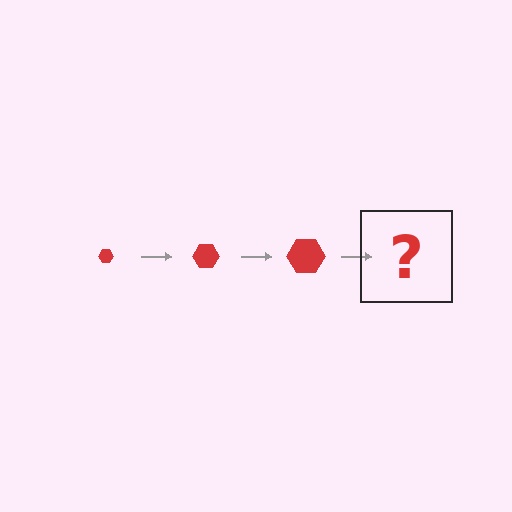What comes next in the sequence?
The next element should be a red hexagon, larger than the previous one.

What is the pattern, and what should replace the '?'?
The pattern is that the hexagon gets progressively larger each step. The '?' should be a red hexagon, larger than the previous one.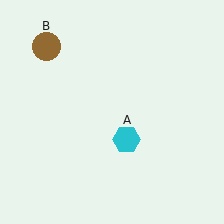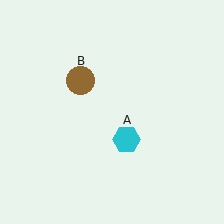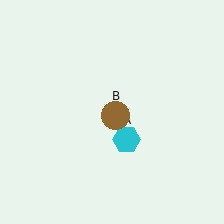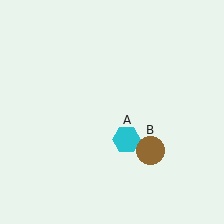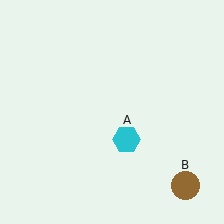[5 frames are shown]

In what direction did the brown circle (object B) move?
The brown circle (object B) moved down and to the right.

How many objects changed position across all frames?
1 object changed position: brown circle (object B).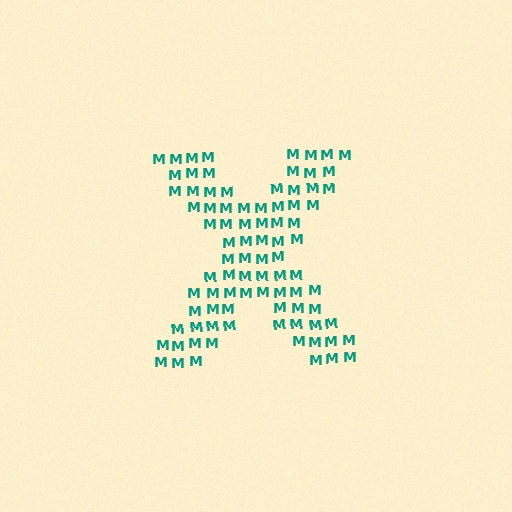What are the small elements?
The small elements are letter M's.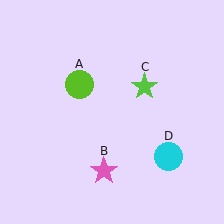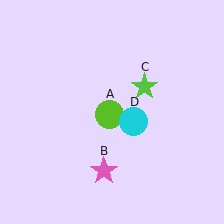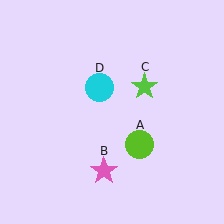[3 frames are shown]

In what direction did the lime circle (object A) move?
The lime circle (object A) moved down and to the right.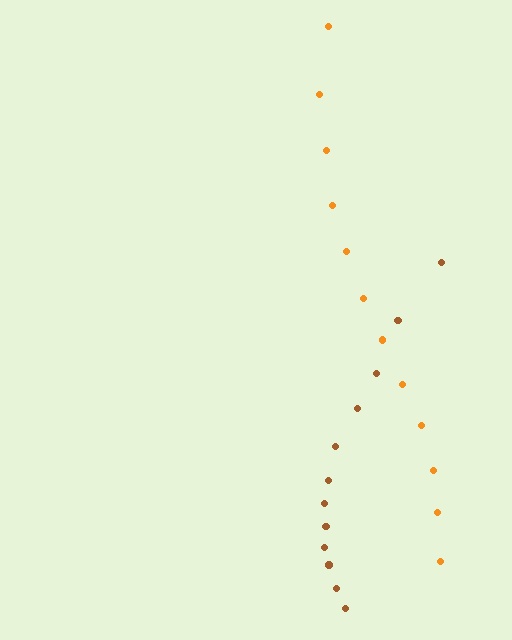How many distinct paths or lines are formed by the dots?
There are 2 distinct paths.